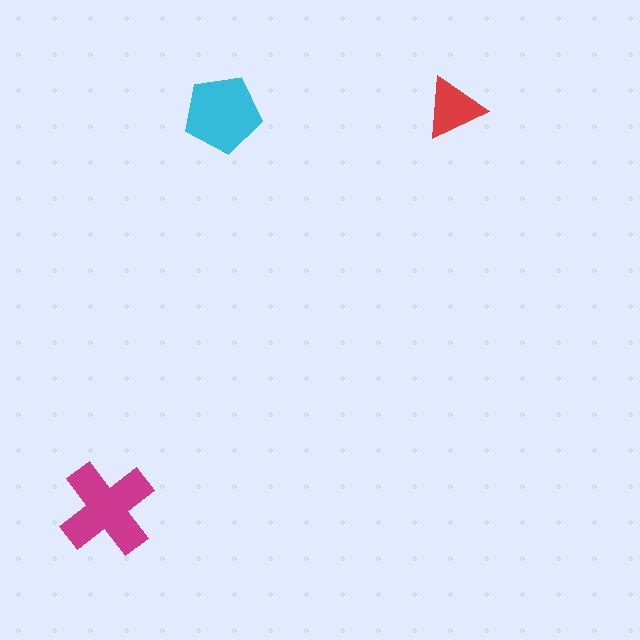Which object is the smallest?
The red triangle.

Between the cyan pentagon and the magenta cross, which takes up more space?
The magenta cross.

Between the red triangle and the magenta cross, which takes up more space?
The magenta cross.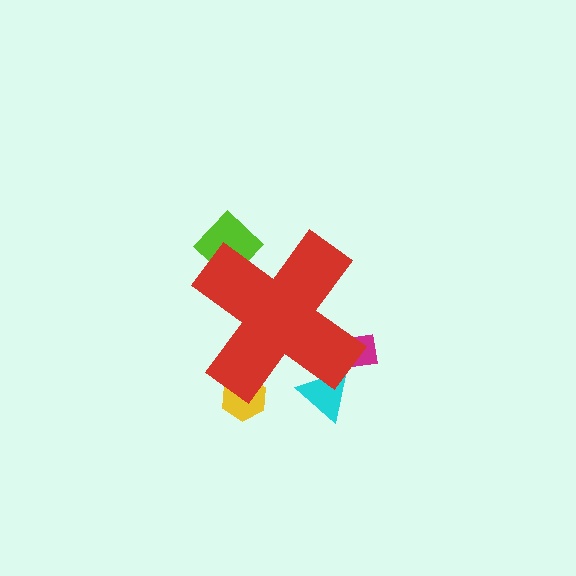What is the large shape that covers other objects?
A red cross.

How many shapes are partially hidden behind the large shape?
4 shapes are partially hidden.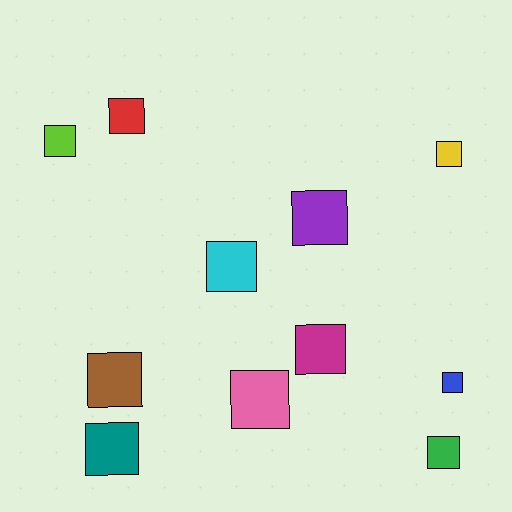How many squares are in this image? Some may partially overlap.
There are 11 squares.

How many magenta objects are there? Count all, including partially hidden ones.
There is 1 magenta object.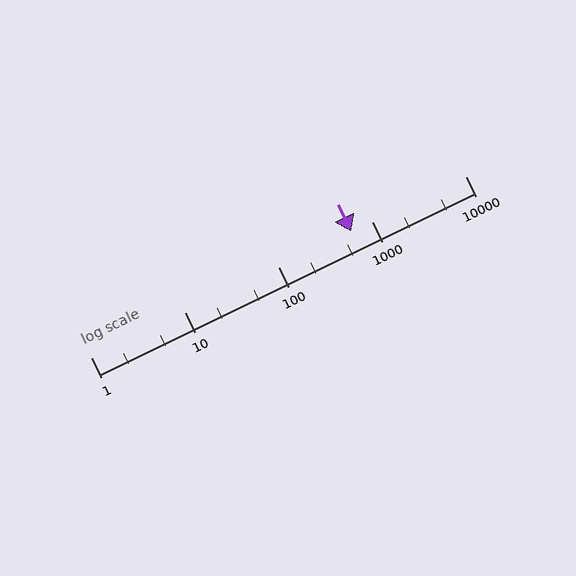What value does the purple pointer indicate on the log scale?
The pointer indicates approximately 610.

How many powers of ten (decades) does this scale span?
The scale spans 4 decades, from 1 to 10000.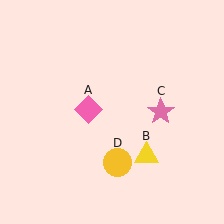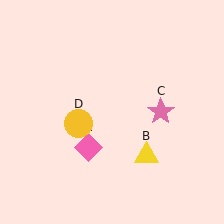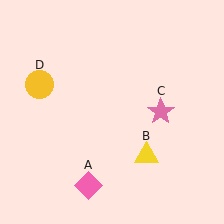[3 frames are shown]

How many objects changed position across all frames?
2 objects changed position: pink diamond (object A), yellow circle (object D).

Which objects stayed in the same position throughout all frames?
Yellow triangle (object B) and pink star (object C) remained stationary.